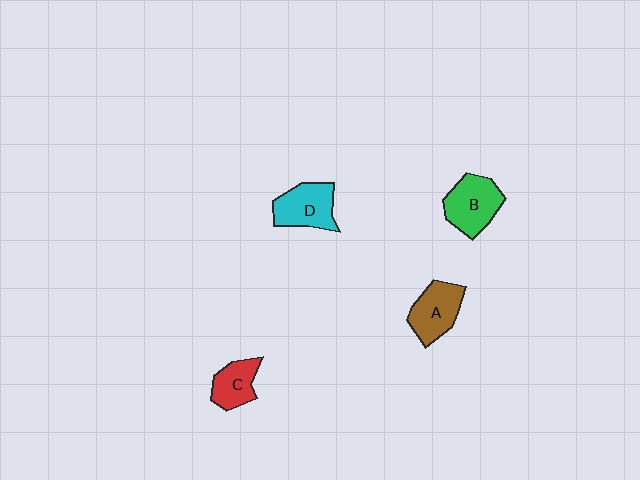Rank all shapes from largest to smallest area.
From largest to smallest: B (green), D (cyan), A (brown), C (red).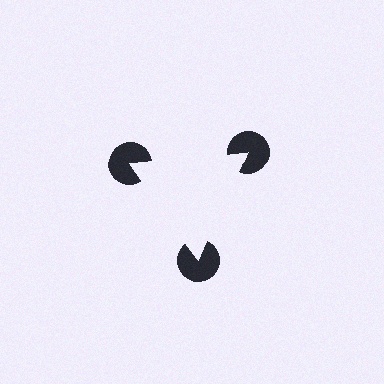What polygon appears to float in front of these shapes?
An illusory triangle — its edges are inferred from the aligned wedge cuts in the pac-man discs, not physically drawn.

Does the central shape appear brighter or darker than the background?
It typically appears slightly brighter than the background, even though no actual brightness change is drawn.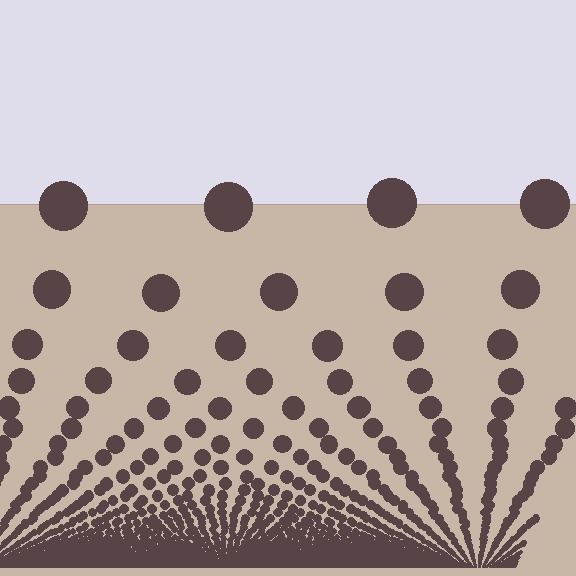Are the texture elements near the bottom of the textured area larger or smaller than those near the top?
Smaller. The gradient is inverted — elements near the bottom are smaller and denser.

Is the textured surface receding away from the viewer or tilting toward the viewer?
The surface appears to tilt toward the viewer. Texture elements get larger and sparser toward the top.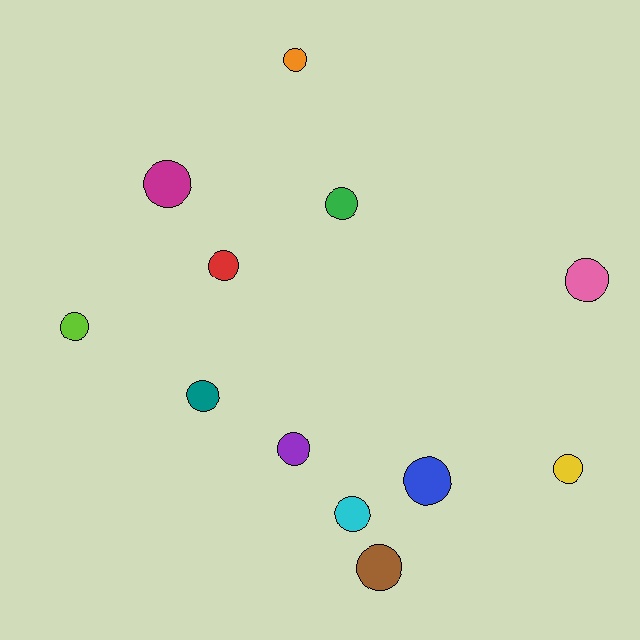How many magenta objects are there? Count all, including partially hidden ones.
There is 1 magenta object.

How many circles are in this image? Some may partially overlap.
There are 12 circles.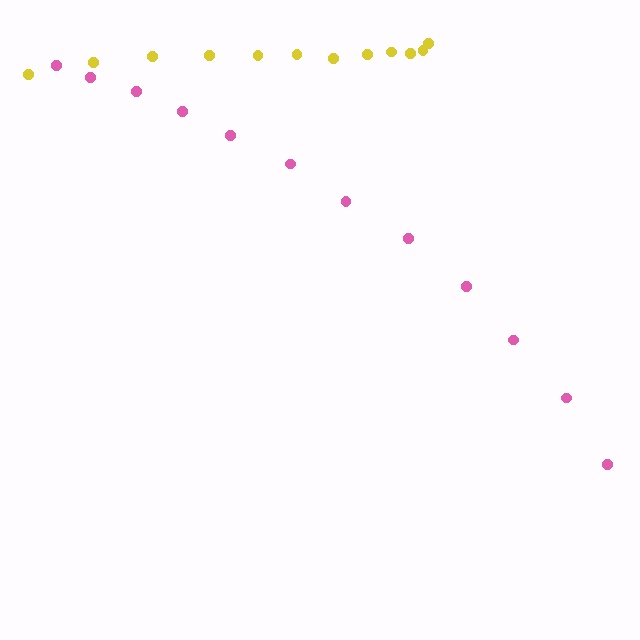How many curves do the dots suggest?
There are 2 distinct paths.